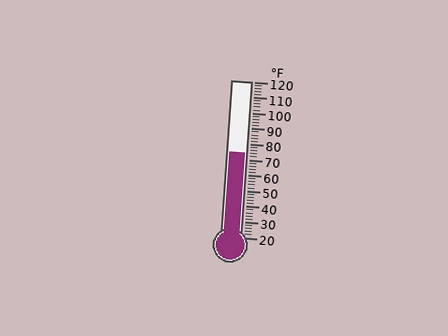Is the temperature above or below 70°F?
The temperature is above 70°F.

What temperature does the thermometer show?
The thermometer shows approximately 74°F.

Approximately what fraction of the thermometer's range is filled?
The thermometer is filled to approximately 55% of its range.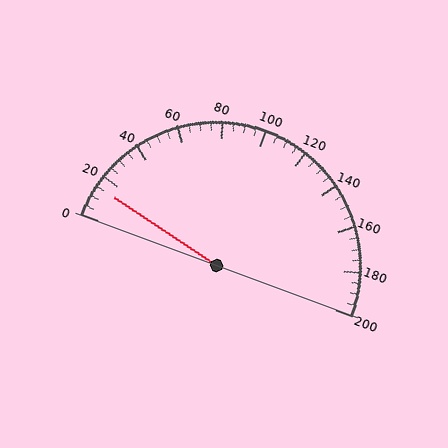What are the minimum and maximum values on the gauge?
The gauge ranges from 0 to 200.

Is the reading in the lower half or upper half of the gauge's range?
The reading is in the lower half of the range (0 to 200).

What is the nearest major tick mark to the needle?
The nearest major tick mark is 20.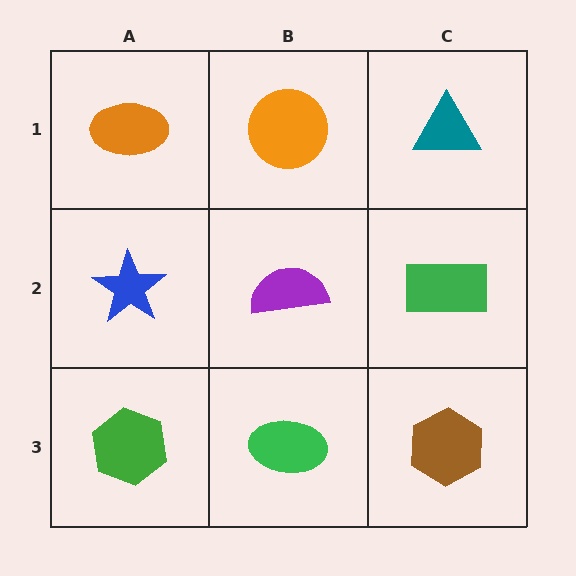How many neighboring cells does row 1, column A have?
2.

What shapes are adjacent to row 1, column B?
A purple semicircle (row 2, column B), an orange ellipse (row 1, column A), a teal triangle (row 1, column C).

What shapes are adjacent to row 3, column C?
A green rectangle (row 2, column C), a green ellipse (row 3, column B).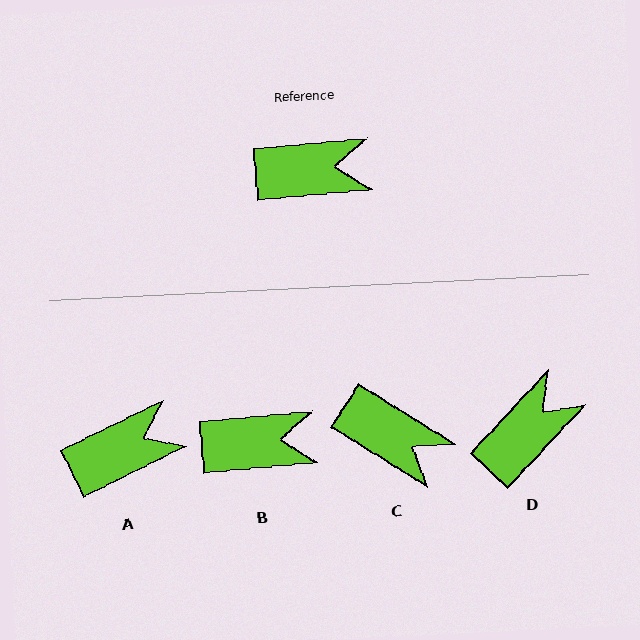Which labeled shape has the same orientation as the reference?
B.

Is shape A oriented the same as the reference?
No, it is off by about 21 degrees.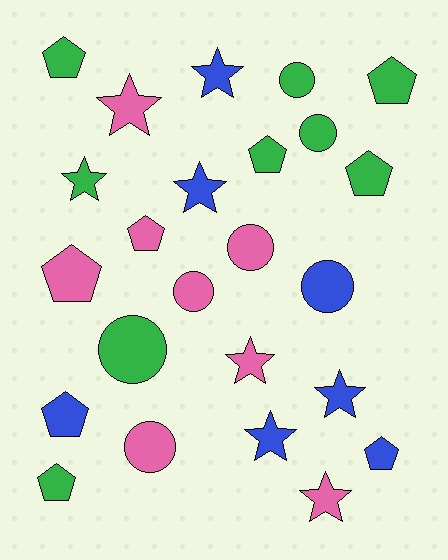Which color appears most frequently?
Green, with 9 objects.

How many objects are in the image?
There are 24 objects.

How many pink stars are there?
There are 3 pink stars.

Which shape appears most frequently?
Pentagon, with 9 objects.